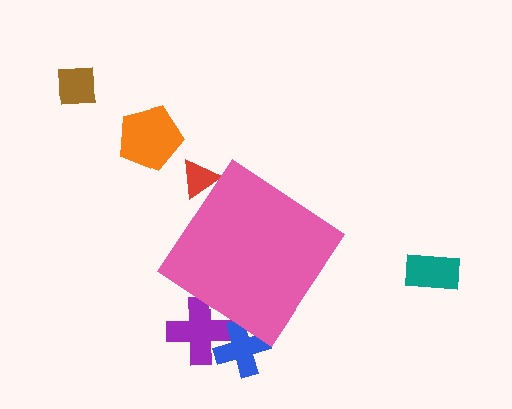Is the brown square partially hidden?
No, the brown square is fully visible.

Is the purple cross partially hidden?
Yes, the purple cross is partially hidden behind the pink diamond.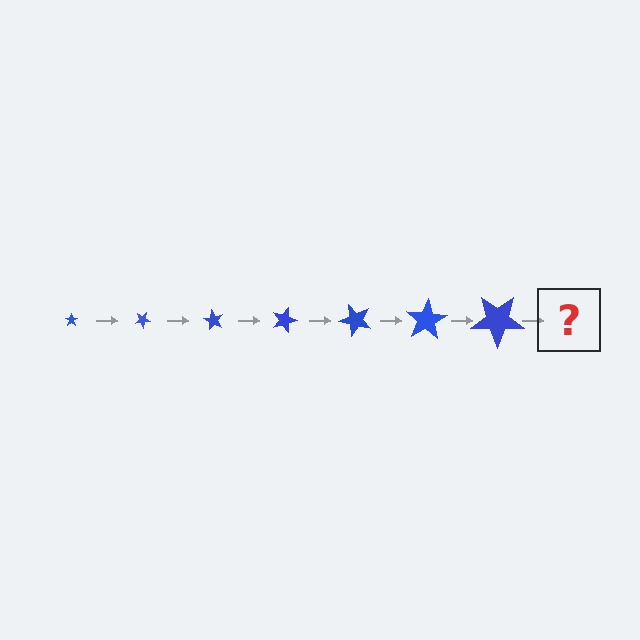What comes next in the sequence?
The next element should be a star, larger than the previous one and rotated 210 degrees from the start.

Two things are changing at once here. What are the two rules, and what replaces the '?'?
The two rules are that the star grows larger each step and it rotates 30 degrees each step. The '?' should be a star, larger than the previous one and rotated 210 degrees from the start.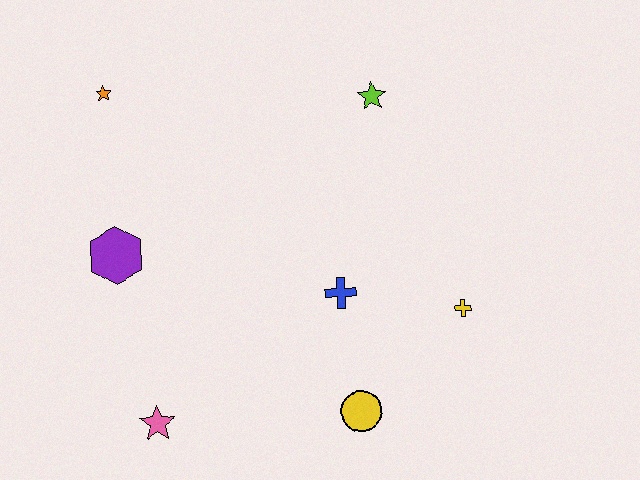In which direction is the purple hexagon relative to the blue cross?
The purple hexagon is to the left of the blue cross.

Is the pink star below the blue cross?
Yes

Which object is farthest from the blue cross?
The orange star is farthest from the blue cross.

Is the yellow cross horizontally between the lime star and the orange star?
No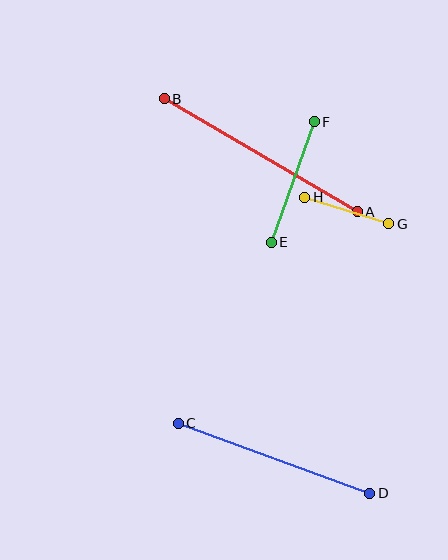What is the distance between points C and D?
The distance is approximately 204 pixels.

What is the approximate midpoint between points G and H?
The midpoint is at approximately (347, 210) pixels.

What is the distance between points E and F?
The distance is approximately 128 pixels.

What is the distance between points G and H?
The distance is approximately 88 pixels.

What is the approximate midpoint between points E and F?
The midpoint is at approximately (293, 182) pixels.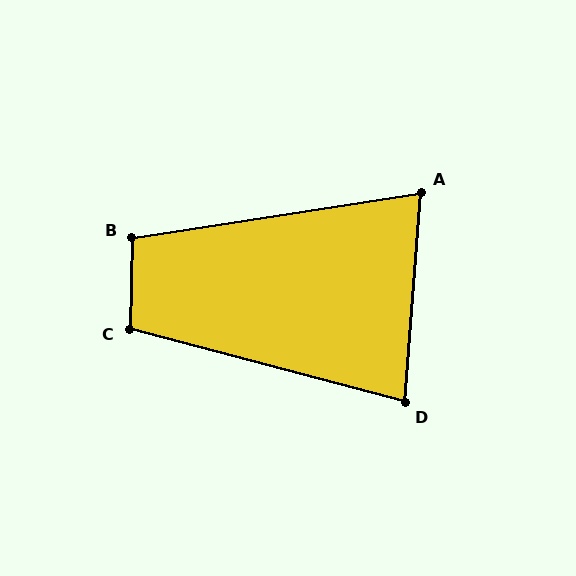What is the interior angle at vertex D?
Approximately 79 degrees (acute).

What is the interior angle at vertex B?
Approximately 101 degrees (obtuse).